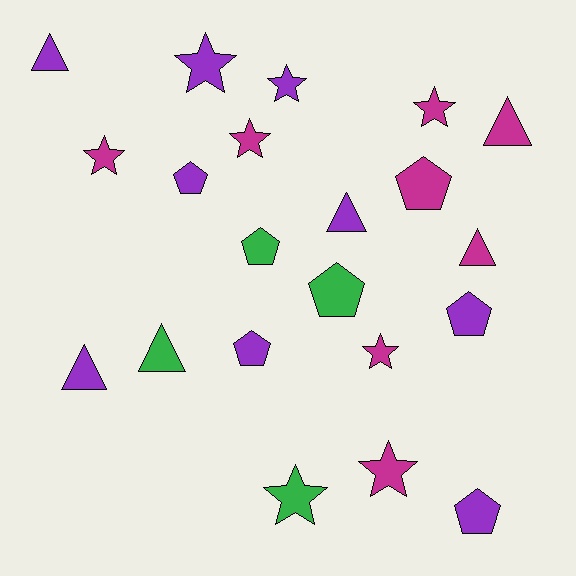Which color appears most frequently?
Purple, with 9 objects.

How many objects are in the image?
There are 21 objects.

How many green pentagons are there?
There are 2 green pentagons.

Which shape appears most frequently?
Star, with 8 objects.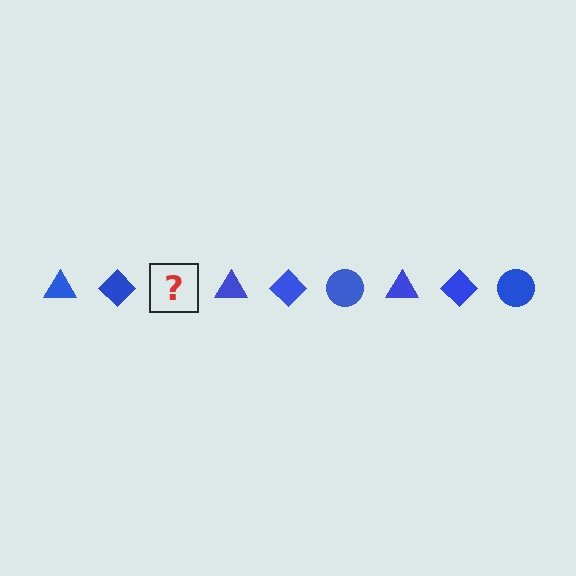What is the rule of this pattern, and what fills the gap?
The rule is that the pattern cycles through triangle, diamond, circle shapes in blue. The gap should be filled with a blue circle.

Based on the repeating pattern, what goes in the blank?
The blank should be a blue circle.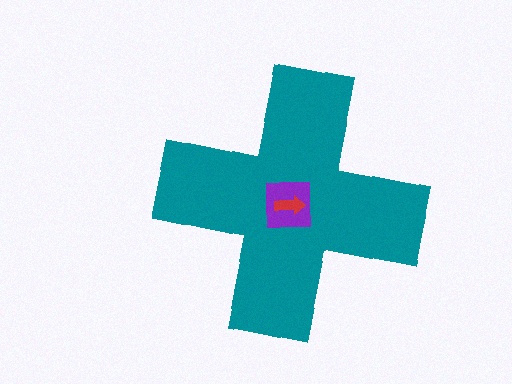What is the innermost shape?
The red arrow.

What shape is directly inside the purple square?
The red arrow.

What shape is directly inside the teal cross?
The purple square.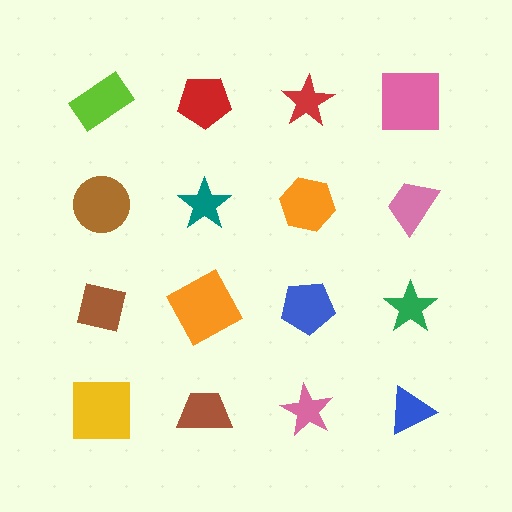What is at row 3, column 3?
A blue pentagon.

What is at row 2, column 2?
A teal star.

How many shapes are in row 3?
4 shapes.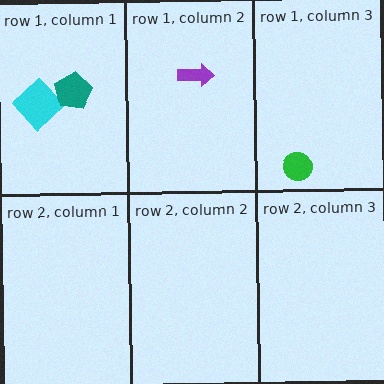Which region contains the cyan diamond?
The row 1, column 1 region.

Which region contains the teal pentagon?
The row 1, column 1 region.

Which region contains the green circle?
The row 1, column 3 region.